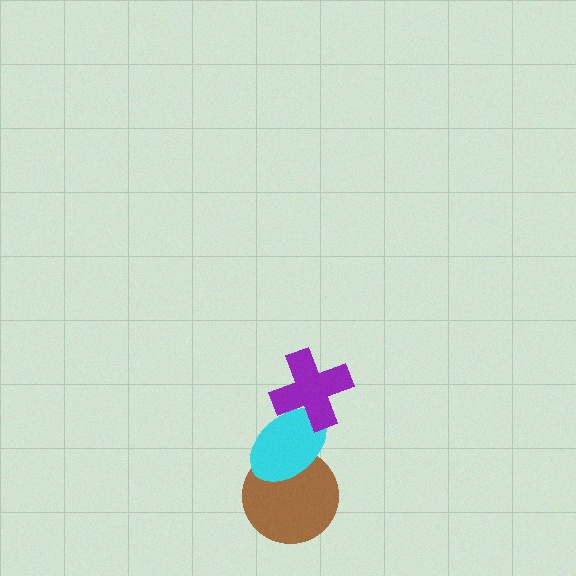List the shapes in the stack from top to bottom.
From top to bottom: the purple cross, the cyan ellipse, the brown circle.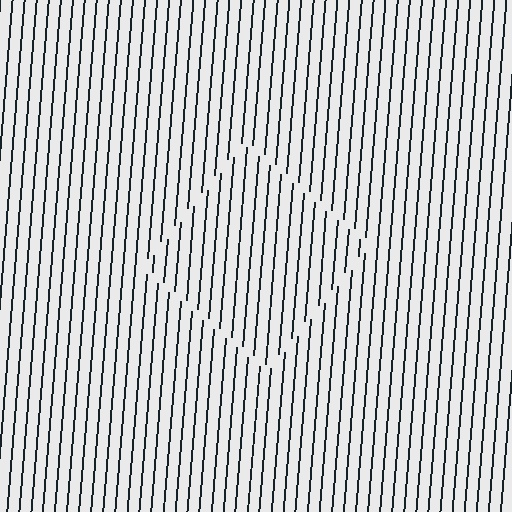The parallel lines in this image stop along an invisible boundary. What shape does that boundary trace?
An illusory square. The interior of the shape contains the same grating, shifted by half a period — the contour is defined by the phase discontinuity where line-ends from the inner and outer gratings abut.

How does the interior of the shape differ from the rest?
The interior of the shape contains the same grating, shifted by half a period — the contour is defined by the phase discontinuity where line-ends from the inner and outer gratings abut.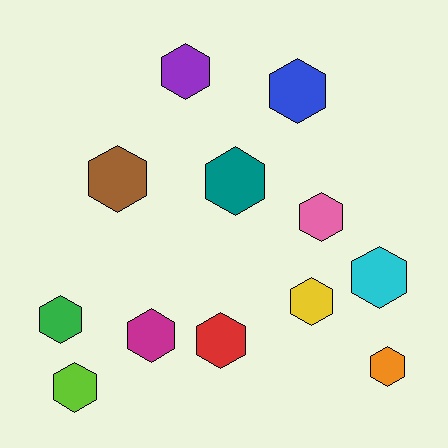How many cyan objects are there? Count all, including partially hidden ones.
There is 1 cyan object.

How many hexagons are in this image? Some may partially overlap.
There are 12 hexagons.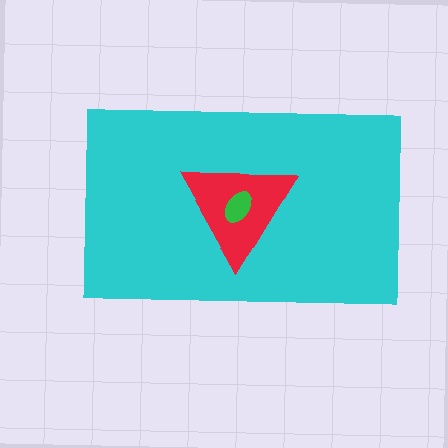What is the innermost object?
The green ellipse.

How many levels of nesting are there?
3.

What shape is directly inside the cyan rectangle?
The red triangle.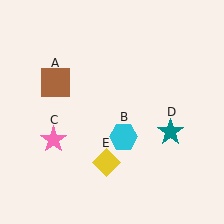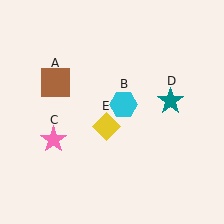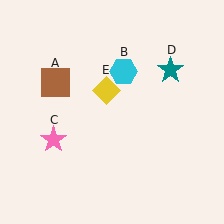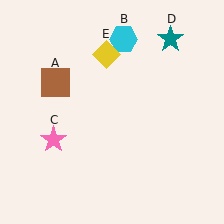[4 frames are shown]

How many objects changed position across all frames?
3 objects changed position: cyan hexagon (object B), teal star (object D), yellow diamond (object E).